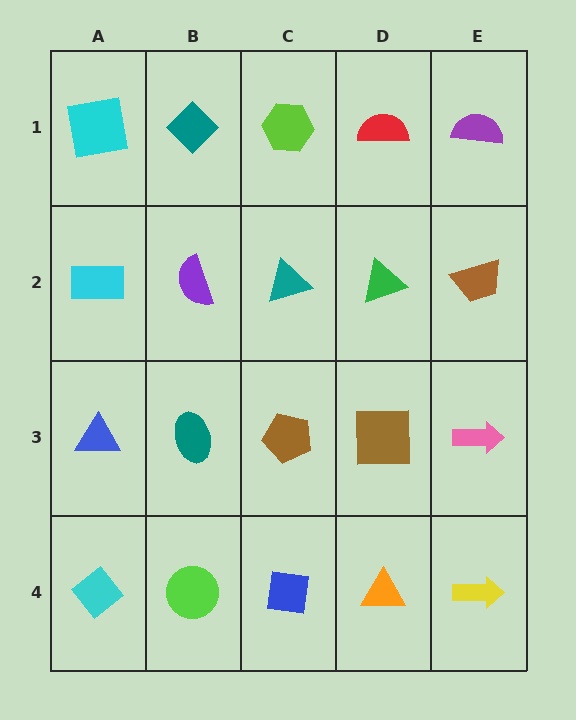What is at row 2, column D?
A green triangle.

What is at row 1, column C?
A lime hexagon.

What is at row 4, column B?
A lime circle.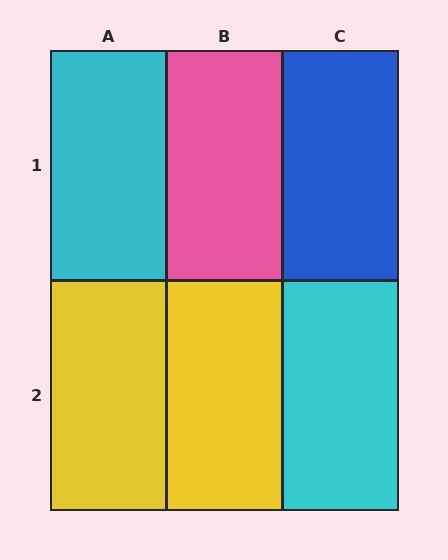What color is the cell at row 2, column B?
Yellow.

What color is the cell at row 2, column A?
Yellow.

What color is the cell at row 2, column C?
Cyan.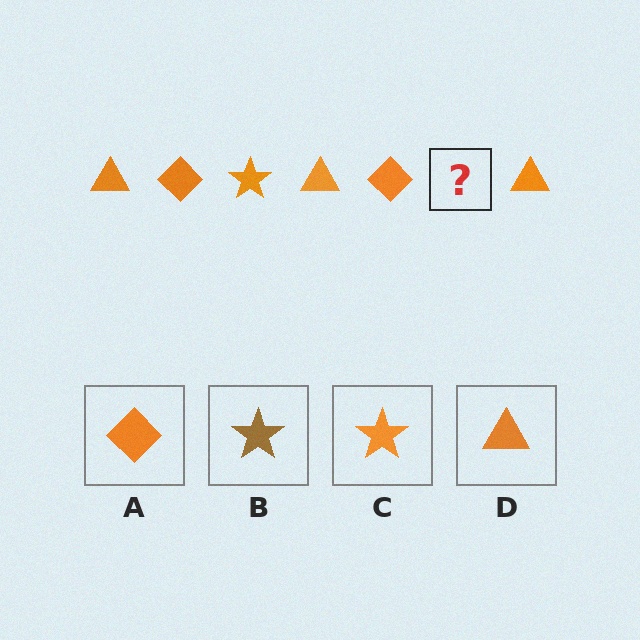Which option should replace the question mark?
Option C.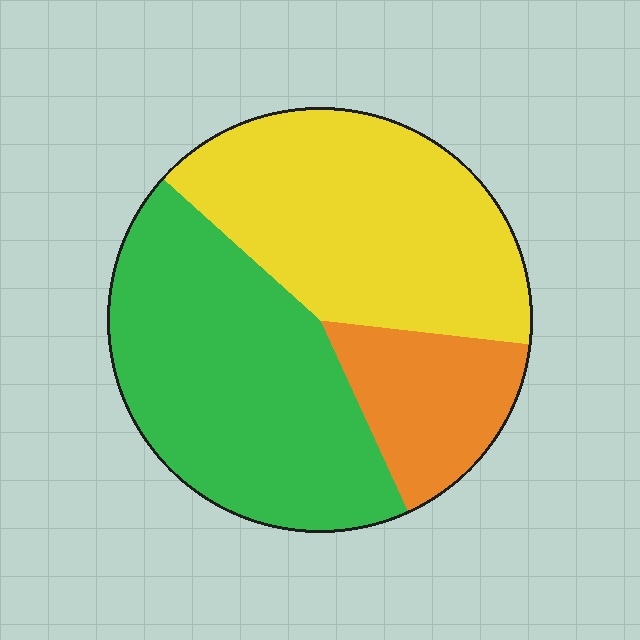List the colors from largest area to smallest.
From largest to smallest: green, yellow, orange.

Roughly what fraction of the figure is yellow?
Yellow covers 40% of the figure.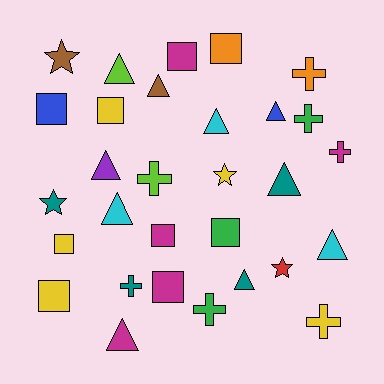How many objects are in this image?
There are 30 objects.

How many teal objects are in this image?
There are 4 teal objects.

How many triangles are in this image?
There are 10 triangles.